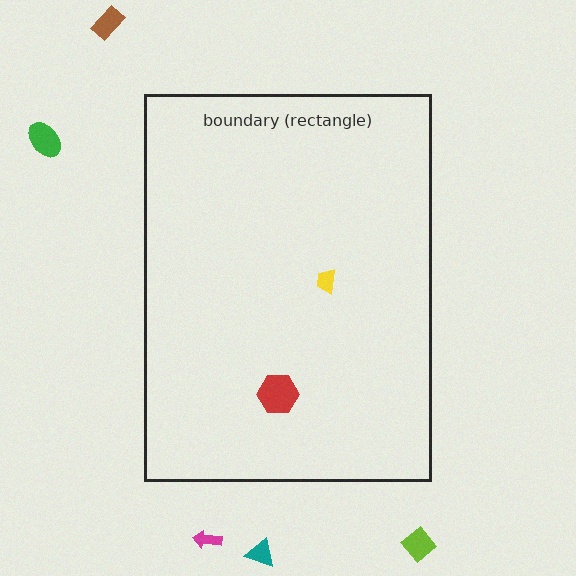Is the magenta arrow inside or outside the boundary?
Outside.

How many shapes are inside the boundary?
2 inside, 5 outside.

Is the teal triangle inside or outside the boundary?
Outside.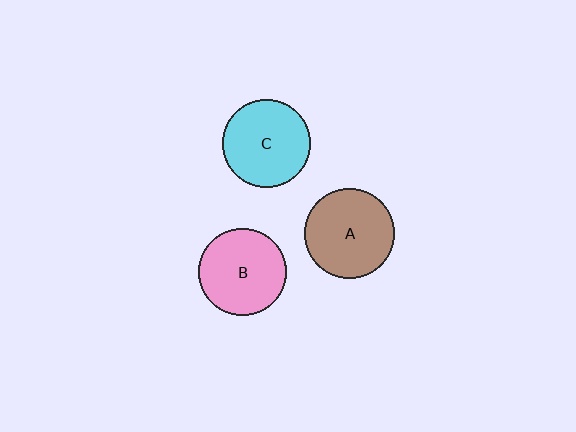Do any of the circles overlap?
No, none of the circles overlap.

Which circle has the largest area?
Circle A (brown).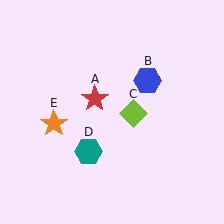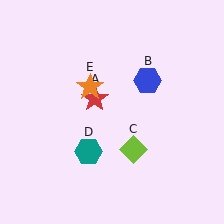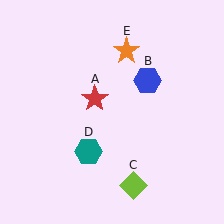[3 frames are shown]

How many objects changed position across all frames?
2 objects changed position: lime diamond (object C), orange star (object E).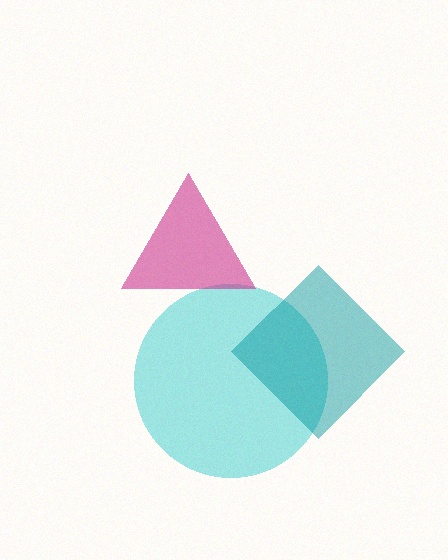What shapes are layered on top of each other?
The layered shapes are: a cyan circle, a magenta triangle, a teal diamond.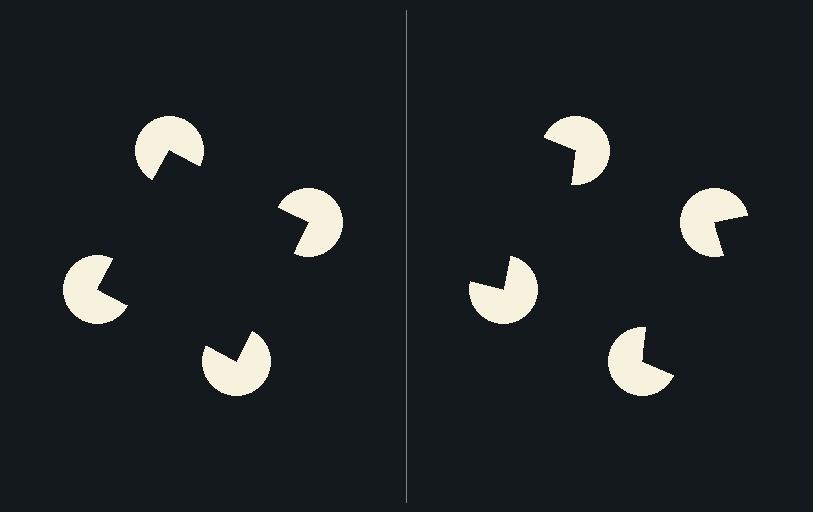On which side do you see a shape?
An illusory square appears on the left side. On the right side the wedge cuts are rotated, so no coherent shape forms.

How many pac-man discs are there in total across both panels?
8 — 4 on each side.